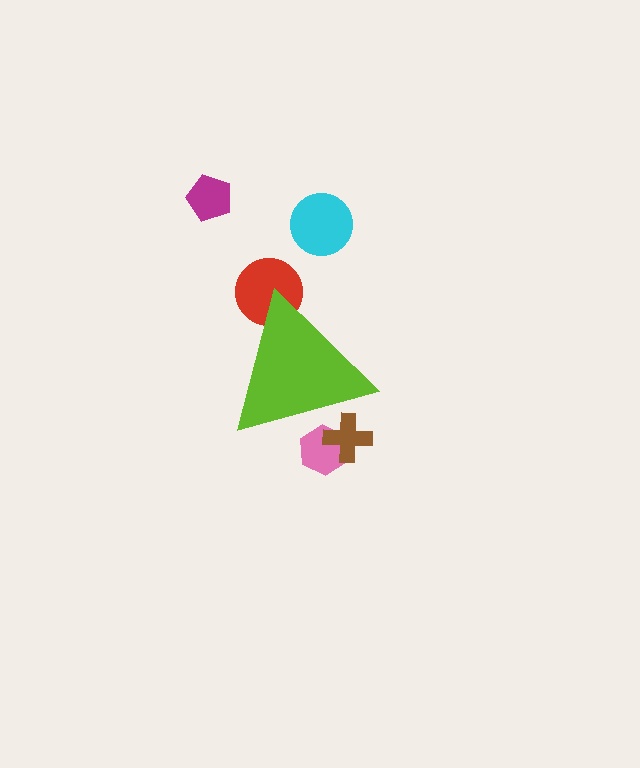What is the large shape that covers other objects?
A lime triangle.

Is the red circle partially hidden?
Yes, the red circle is partially hidden behind the lime triangle.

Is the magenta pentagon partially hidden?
No, the magenta pentagon is fully visible.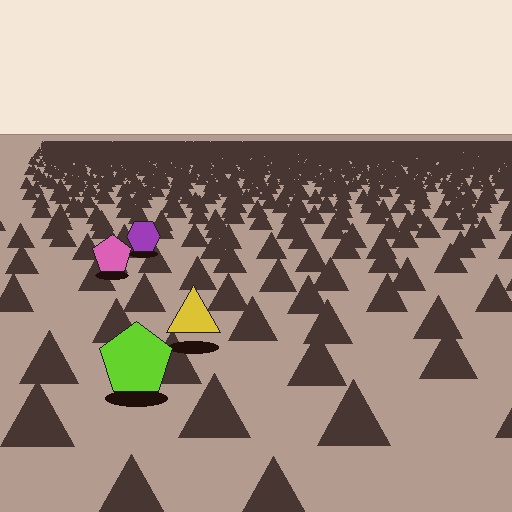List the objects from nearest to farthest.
From nearest to farthest: the lime pentagon, the yellow triangle, the pink pentagon, the purple hexagon.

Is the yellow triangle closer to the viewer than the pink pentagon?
Yes. The yellow triangle is closer — you can tell from the texture gradient: the ground texture is coarser near it.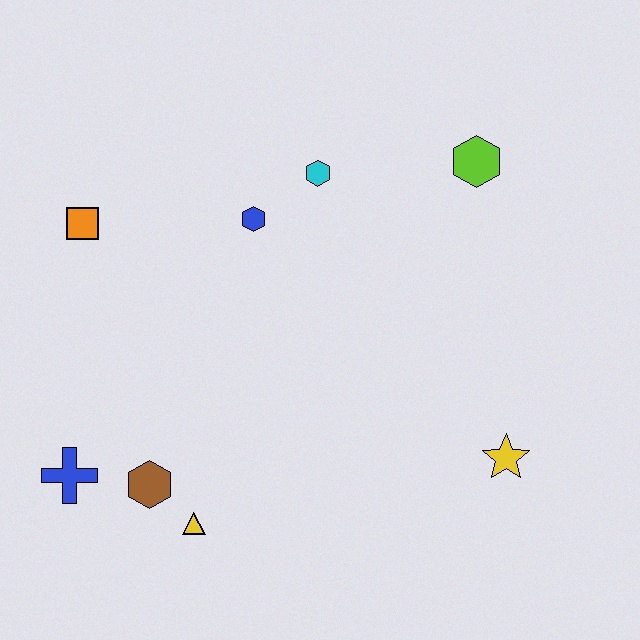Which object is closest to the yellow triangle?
The brown hexagon is closest to the yellow triangle.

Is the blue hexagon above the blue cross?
Yes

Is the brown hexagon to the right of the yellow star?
No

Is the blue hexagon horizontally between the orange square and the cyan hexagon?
Yes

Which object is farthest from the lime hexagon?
The blue cross is farthest from the lime hexagon.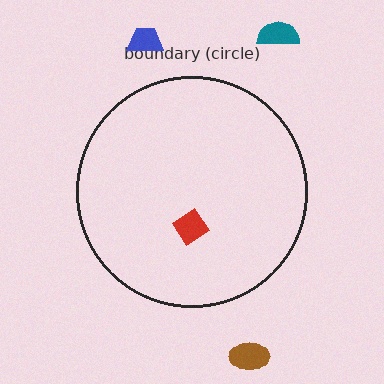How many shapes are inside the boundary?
1 inside, 3 outside.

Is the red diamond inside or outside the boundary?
Inside.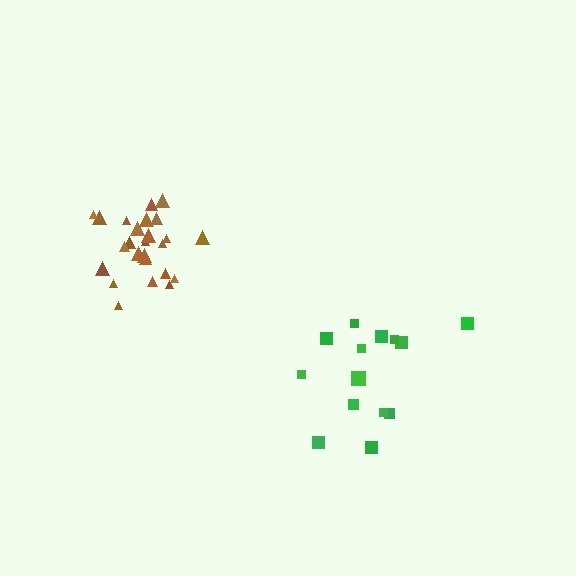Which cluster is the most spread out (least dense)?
Green.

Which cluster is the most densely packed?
Brown.